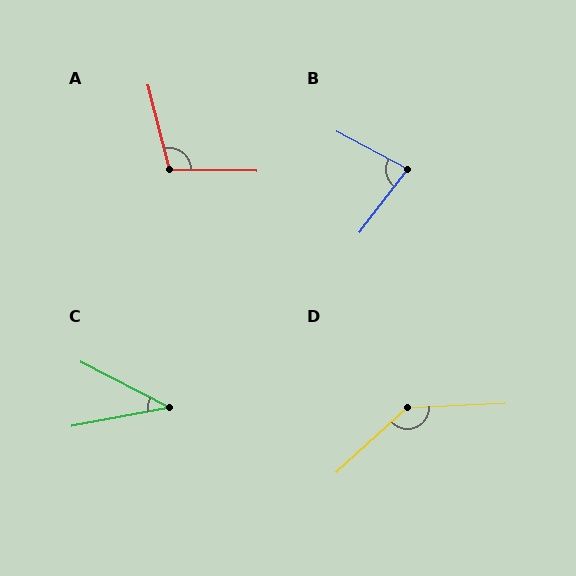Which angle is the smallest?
C, at approximately 38 degrees.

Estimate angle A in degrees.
Approximately 105 degrees.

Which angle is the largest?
D, at approximately 140 degrees.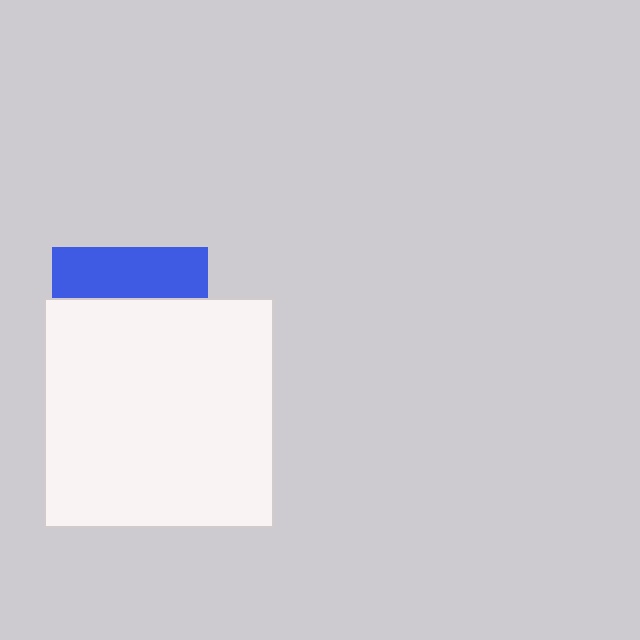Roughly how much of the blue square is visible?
A small part of it is visible (roughly 32%).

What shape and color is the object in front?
The object in front is a white square.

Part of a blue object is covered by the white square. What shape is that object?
It is a square.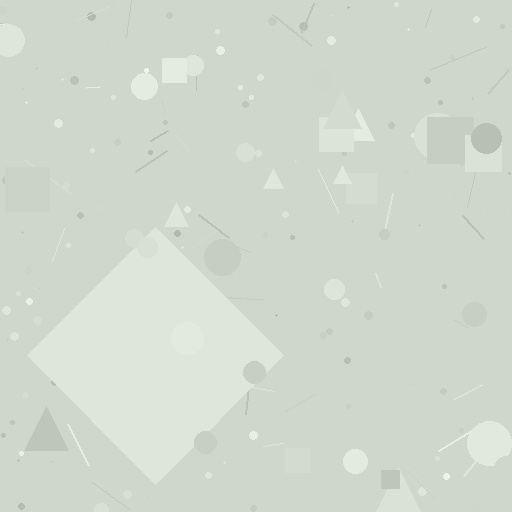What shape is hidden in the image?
A diamond is hidden in the image.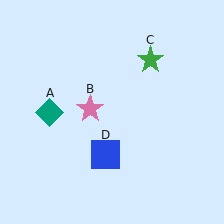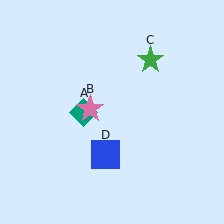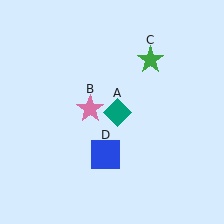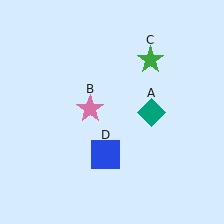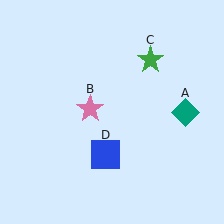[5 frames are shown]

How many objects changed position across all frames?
1 object changed position: teal diamond (object A).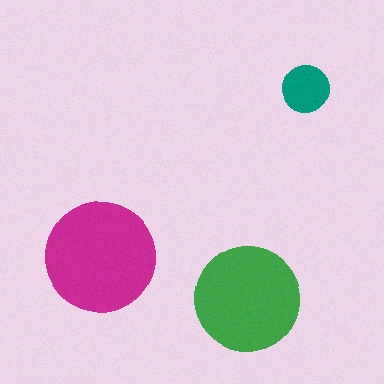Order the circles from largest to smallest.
the magenta one, the green one, the teal one.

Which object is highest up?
The teal circle is topmost.